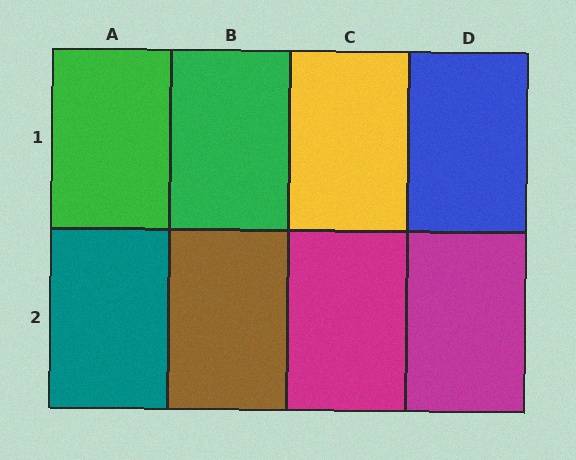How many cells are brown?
1 cell is brown.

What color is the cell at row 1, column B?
Green.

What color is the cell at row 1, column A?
Green.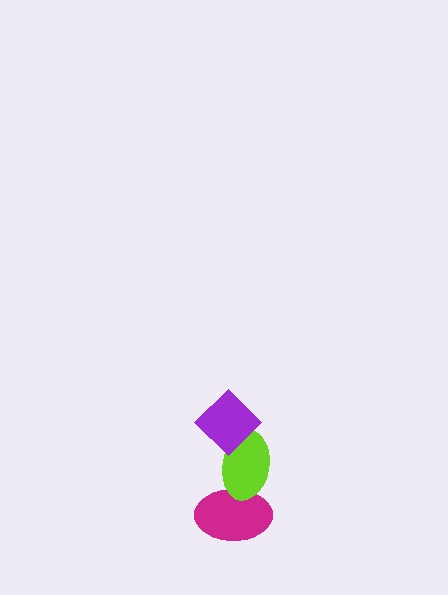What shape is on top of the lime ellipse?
The purple diamond is on top of the lime ellipse.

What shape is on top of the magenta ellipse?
The lime ellipse is on top of the magenta ellipse.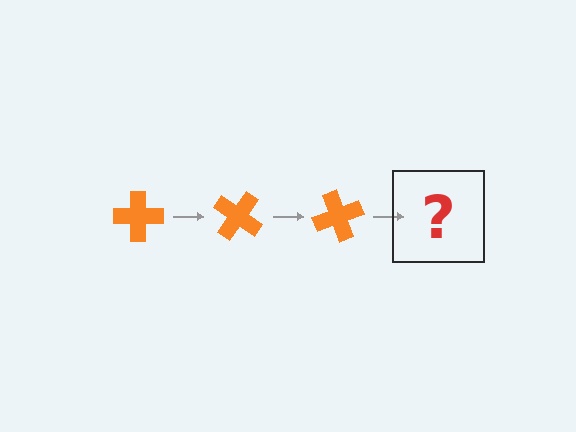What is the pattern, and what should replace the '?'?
The pattern is that the cross rotates 35 degrees each step. The '?' should be an orange cross rotated 105 degrees.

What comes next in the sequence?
The next element should be an orange cross rotated 105 degrees.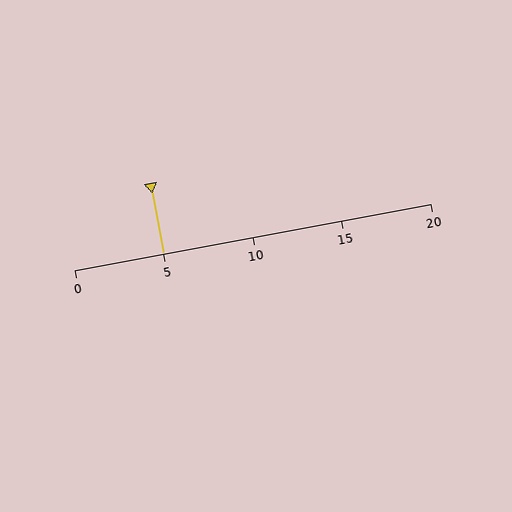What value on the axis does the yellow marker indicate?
The marker indicates approximately 5.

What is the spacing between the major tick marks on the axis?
The major ticks are spaced 5 apart.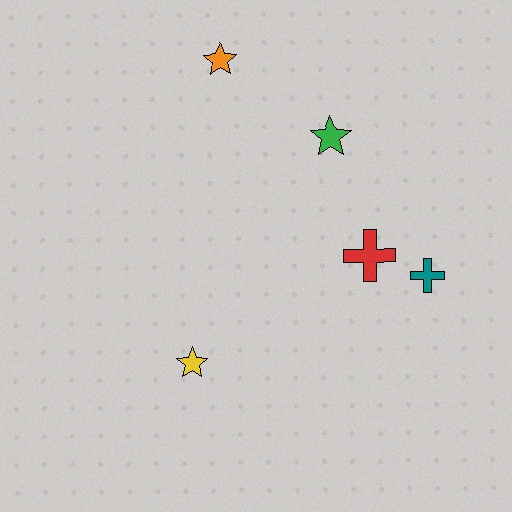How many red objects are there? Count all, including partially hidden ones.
There is 1 red object.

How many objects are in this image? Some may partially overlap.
There are 5 objects.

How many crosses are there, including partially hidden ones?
There are 2 crosses.